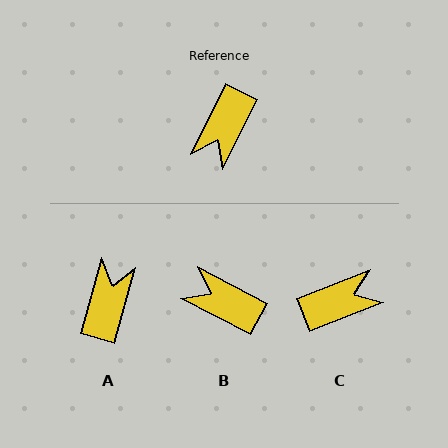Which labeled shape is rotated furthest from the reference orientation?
A, about 170 degrees away.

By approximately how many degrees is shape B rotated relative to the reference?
Approximately 91 degrees clockwise.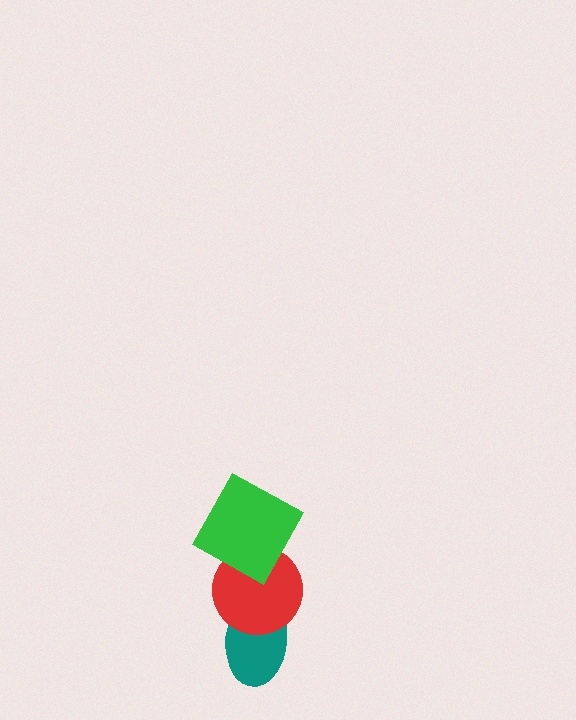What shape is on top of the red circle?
The green square is on top of the red circle.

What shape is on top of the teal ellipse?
The red circle is on top of the teal ellipse.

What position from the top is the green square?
The green square is 1st from the top.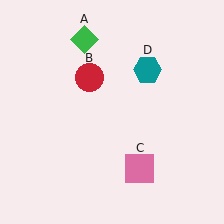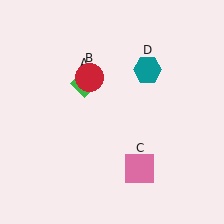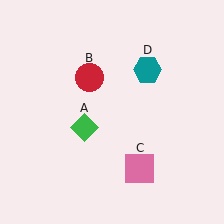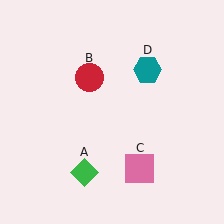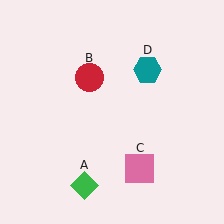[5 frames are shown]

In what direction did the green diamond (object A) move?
The green diamond (object A) moved down.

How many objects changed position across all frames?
1 object changed position: green diamond (object A).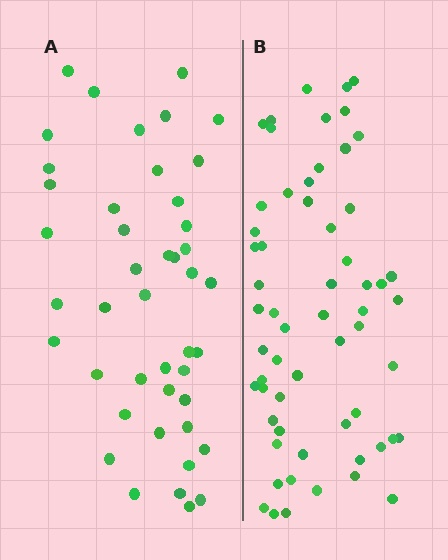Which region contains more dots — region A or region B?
Region B (the right region) has more dots.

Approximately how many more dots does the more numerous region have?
Region B has approximately 15 more dots than region A.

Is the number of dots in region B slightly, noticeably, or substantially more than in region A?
Region B has noticeably more, but not dramatically so. The ratio is roughly 1.4 to 1.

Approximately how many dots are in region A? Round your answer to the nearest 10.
About 40 dots. (The exact count is 44, which rounds to 40.)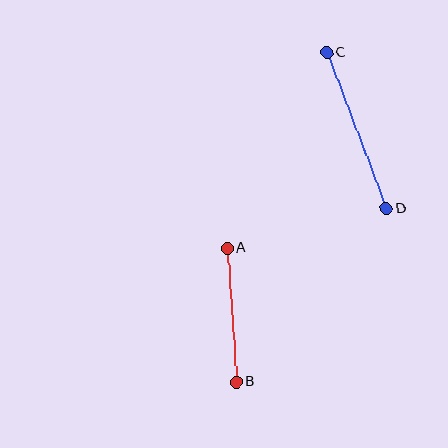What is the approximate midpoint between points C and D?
The midpoint is at approximately (357, 131) pixels.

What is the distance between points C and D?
The distance is approximately 167 pixels.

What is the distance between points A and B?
The distance is approximately 134 pixels.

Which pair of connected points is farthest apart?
Points C and D are farthest apart.